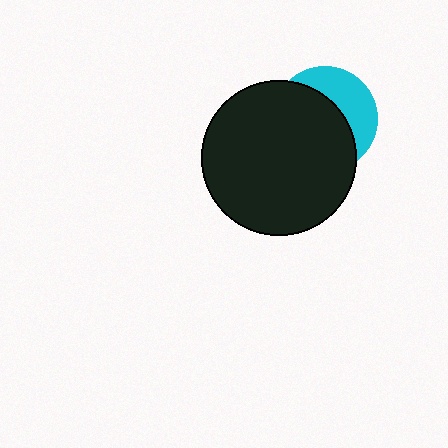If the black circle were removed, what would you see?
You would see the complete cyan circle.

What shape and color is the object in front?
The object in front is a black circle.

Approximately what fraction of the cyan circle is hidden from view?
Roughly 63% of the cyan circle is hidden behind the black circle.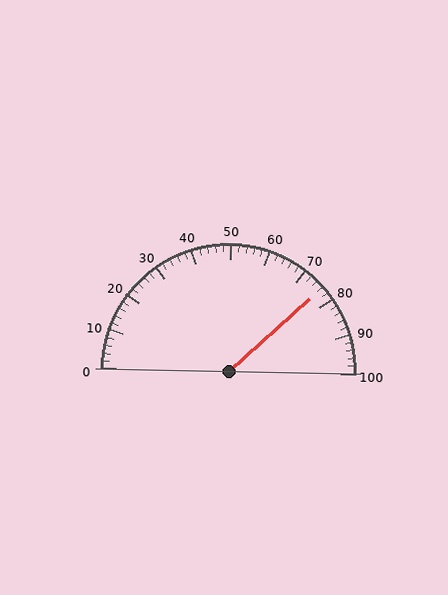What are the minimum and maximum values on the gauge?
The gauge ranges from 0 to 100.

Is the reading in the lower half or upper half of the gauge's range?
The reading is in the upper half of the range (0 to 100).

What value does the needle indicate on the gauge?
The needle indicates approximately 76.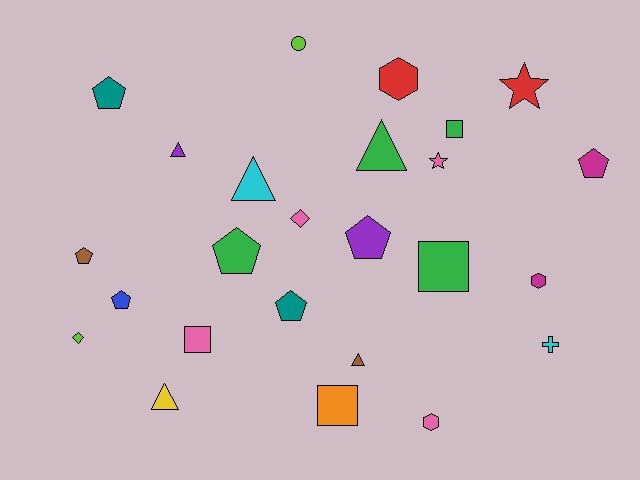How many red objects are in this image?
There are 2 red objects.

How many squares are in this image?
There are 4 squares.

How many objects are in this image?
There are 25 objects.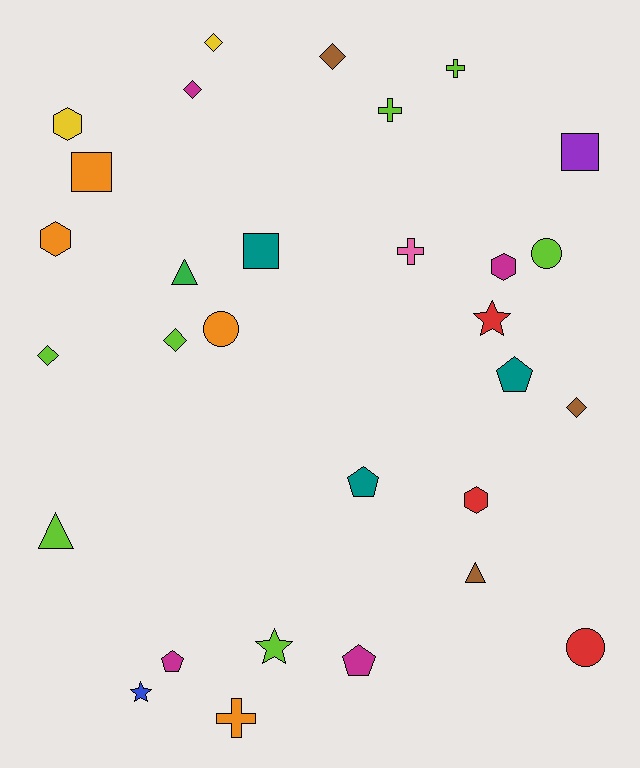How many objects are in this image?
There are 30 objects.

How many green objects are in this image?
There is 1 green object.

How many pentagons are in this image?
There are 4 pentagons.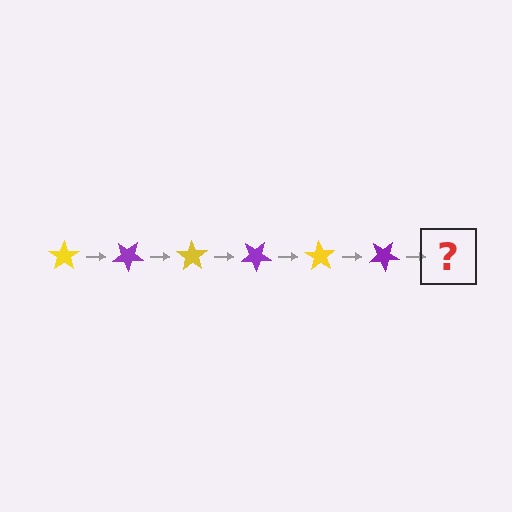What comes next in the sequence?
The next element should be a yellow star, rotated 210 degrees from the start.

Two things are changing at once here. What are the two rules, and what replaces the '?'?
The two rules are that it rotates 35 degrees each step and the color cycles through yellow and purple. The '?' should be a yellow star, rotated 210 degrees from the start.